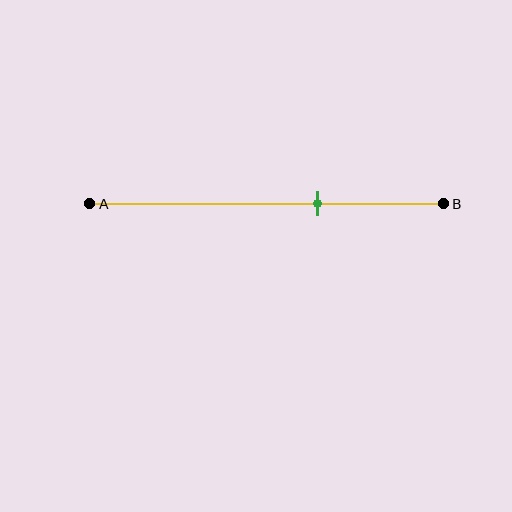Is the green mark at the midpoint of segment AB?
No, the mark is at about 65% from A, not at the 50% midpoint.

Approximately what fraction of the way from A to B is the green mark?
The green mark is approximately 65% of the way from A to B.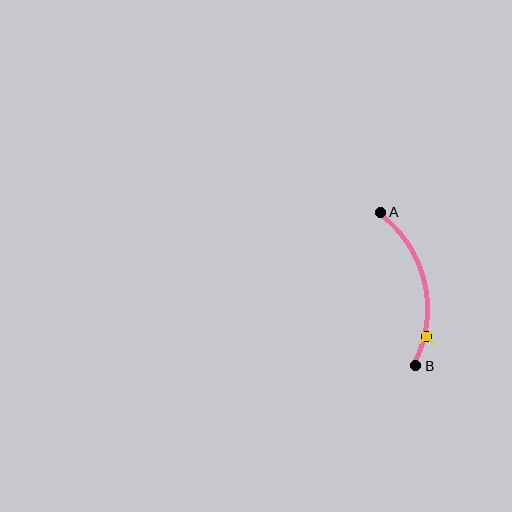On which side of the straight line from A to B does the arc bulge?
The arc bulges to the right of the straight line connecting A and B.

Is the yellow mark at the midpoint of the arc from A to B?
No. The yellow mark lies on the arc but is closer to endpoint B. The arc midpoint would be at the point on the curve equidistant along the arc from both A and B.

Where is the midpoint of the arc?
The arc midpoint is the point on the curve farthest from the straight line joining A and B. It sits to the right of that line.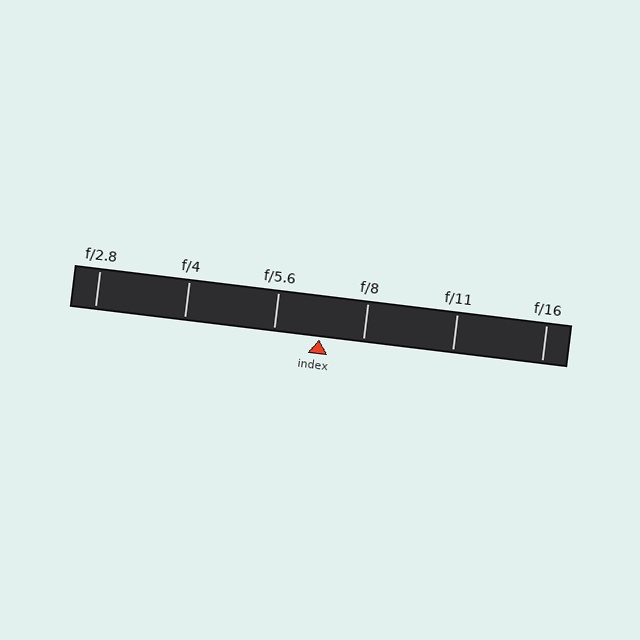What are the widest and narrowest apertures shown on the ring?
The widest aperture shown is f/2.8 and the narrowest is f/16.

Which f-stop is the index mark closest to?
The index mark is closest to f/8.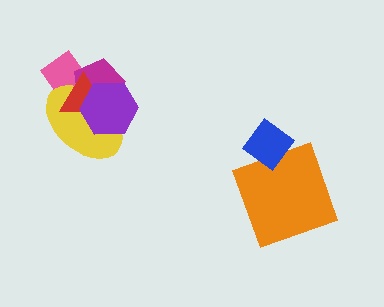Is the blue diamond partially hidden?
No, no other shape covers it.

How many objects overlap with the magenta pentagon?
4 objects overlap with the magenta pentagon.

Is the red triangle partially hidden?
Yes, it is partially covered by another shape.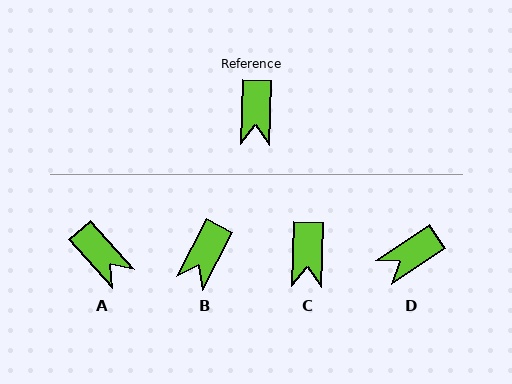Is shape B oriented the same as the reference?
No, it is off by about 27 degrees.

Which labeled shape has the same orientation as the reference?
C.